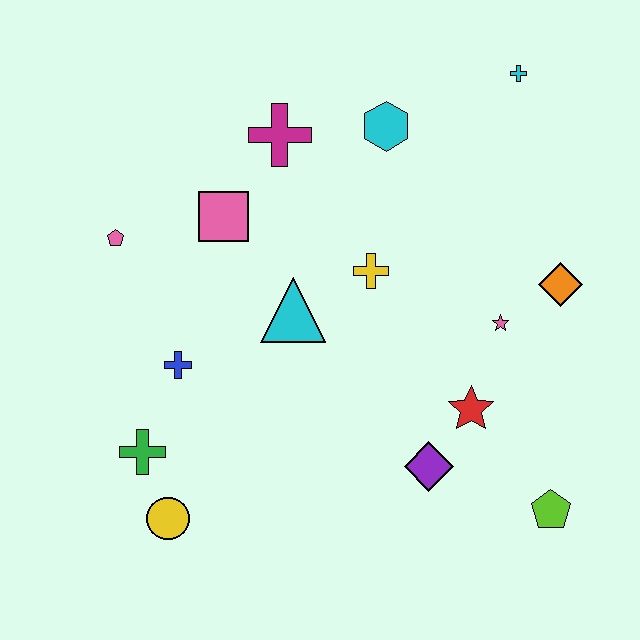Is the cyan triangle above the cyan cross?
No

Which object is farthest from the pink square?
The lime pentagon is farthest from the pink square.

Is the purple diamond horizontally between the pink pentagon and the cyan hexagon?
No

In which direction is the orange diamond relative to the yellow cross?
The orange diamond is to the right of the yellow cross.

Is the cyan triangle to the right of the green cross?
Yes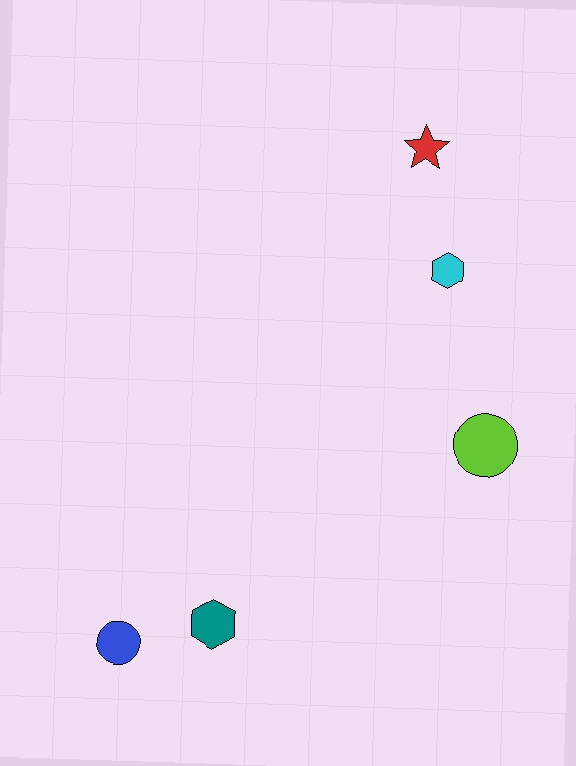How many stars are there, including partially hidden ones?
There is 1 star.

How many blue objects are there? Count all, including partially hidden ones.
There is 1 blue object.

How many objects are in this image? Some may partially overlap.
There are 5 objects.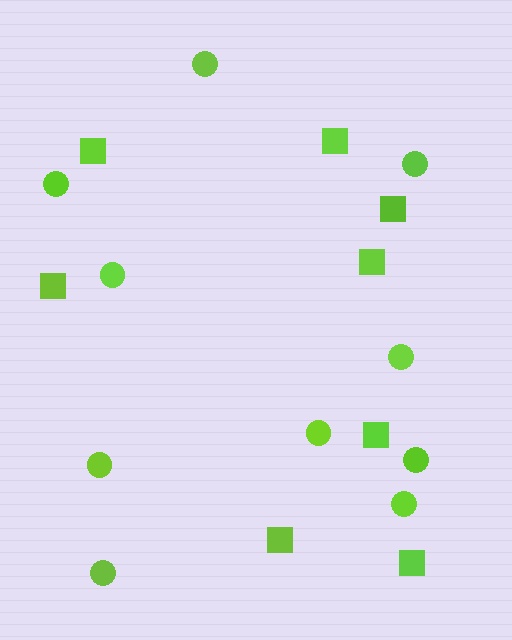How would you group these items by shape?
There are 2 groups: one group of circles (10) and one group of squares (8).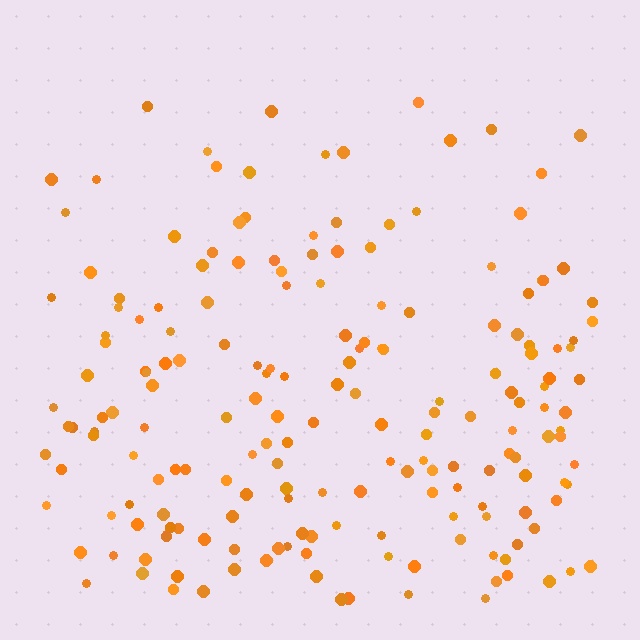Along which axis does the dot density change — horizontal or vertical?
Vertical.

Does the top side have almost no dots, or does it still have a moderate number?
Still a moderate number, just noticeably fewer than the bottom.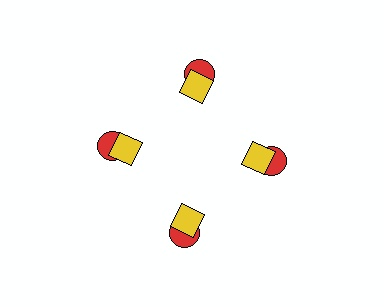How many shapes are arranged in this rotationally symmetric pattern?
There are 8 shapes, arranged in 4 groups of 2.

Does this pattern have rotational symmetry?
Yes, this pattern has 4-fold rotational symmetry. It looks the same after rotating 90 degrees around the center.